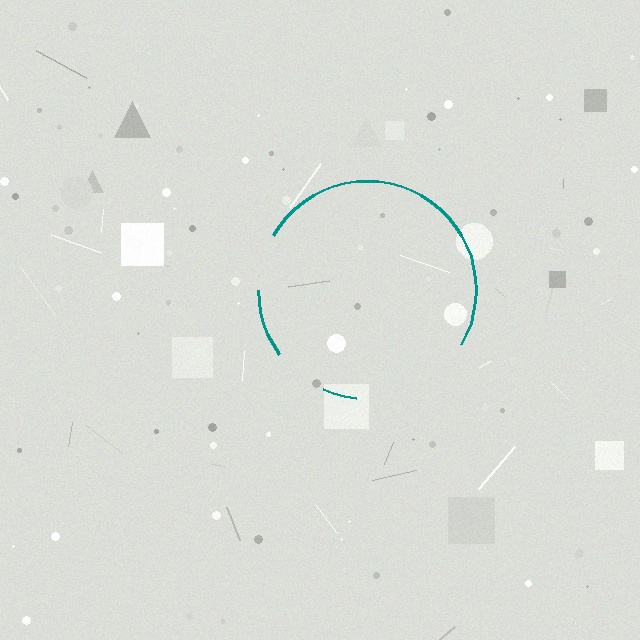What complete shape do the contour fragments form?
The contour fragments form a circle.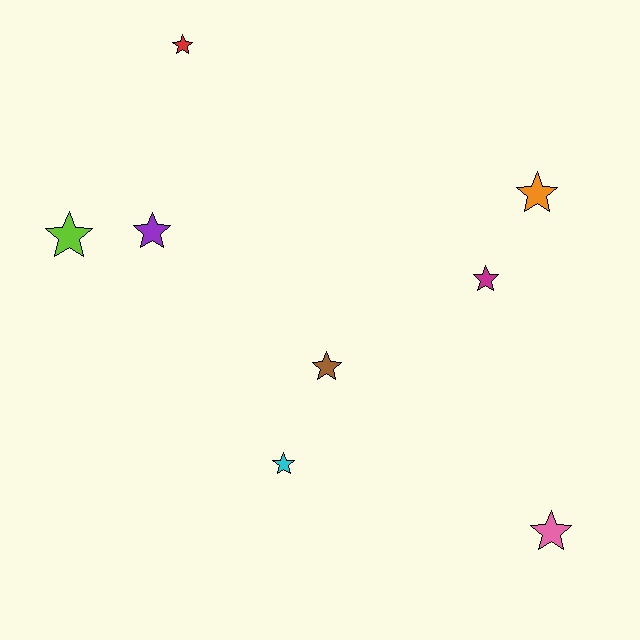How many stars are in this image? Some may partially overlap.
There are 8 stars.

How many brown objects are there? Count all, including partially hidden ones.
There is 1 brown object.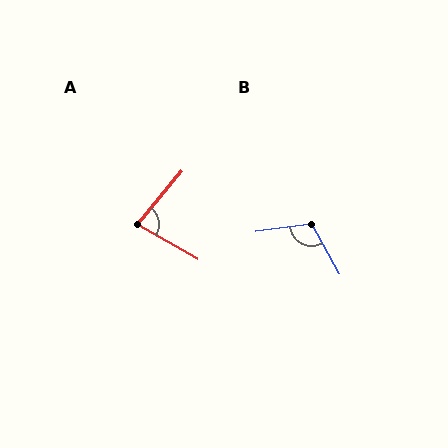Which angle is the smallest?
A, at approximately 80 degrees.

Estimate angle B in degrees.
Approximately 111 degrees.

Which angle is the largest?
B, at approximately 111 degrees.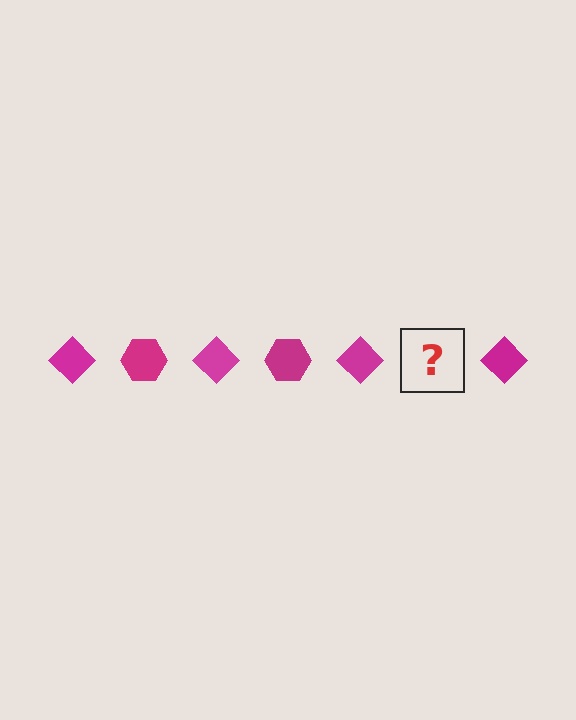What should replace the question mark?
The question mark should be replaced with a magenta hexagon.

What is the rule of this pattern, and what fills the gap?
The rule is that the pattern cycles through diamond, hexagon shapes in magenta. The gap should be filled with a magenta hexagon.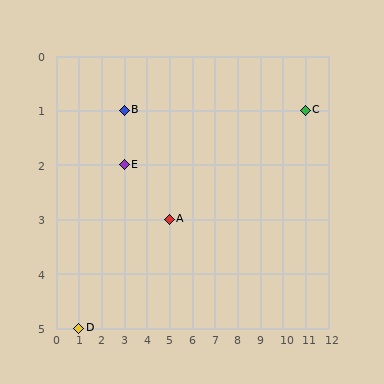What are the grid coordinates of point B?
Point B is at grid coordinates (3, 1).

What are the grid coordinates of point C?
Point C is at grid coordinates (11, 1).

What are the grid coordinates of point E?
Point E is at grid coordinates (3, 2).